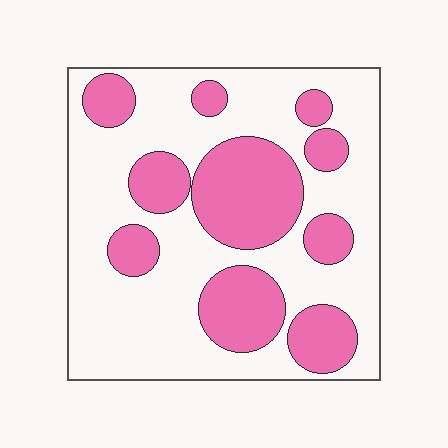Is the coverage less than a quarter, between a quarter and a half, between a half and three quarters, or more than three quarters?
Between a quarter and a half.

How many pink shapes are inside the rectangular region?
10.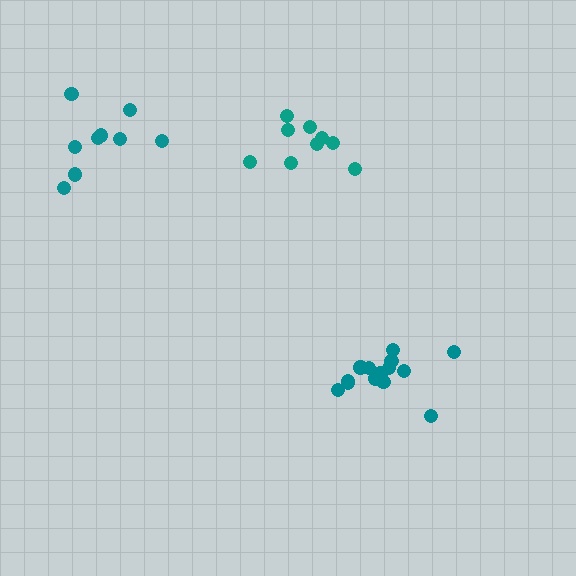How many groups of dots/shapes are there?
There are 3 groups.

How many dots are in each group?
Group 1: 9 dots, Group 2: 9 dots, Group 3: 15 dots (33 total).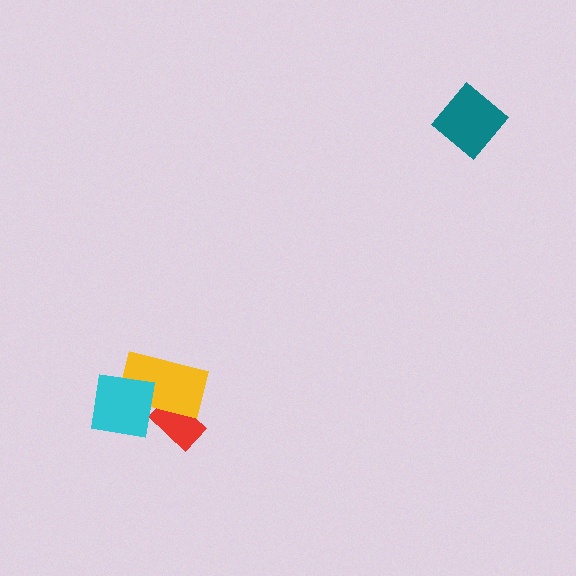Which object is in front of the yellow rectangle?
The cyan square is in front of the yellow rectangle.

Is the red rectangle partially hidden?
Yes, it is partially covered by another shape.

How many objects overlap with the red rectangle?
2 objects overlap with the red rectangle.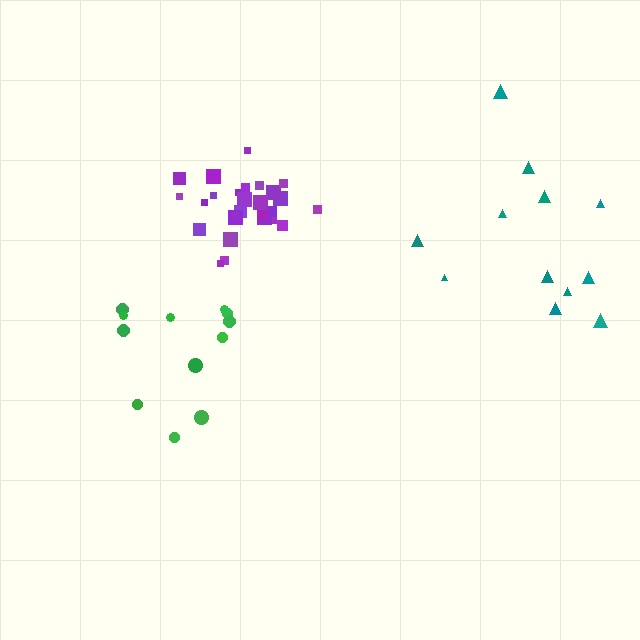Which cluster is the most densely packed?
Purple.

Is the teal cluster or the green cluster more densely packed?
Green.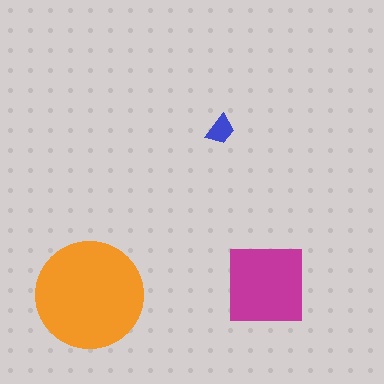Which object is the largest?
The orange circle.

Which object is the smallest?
The blue trapezoid.